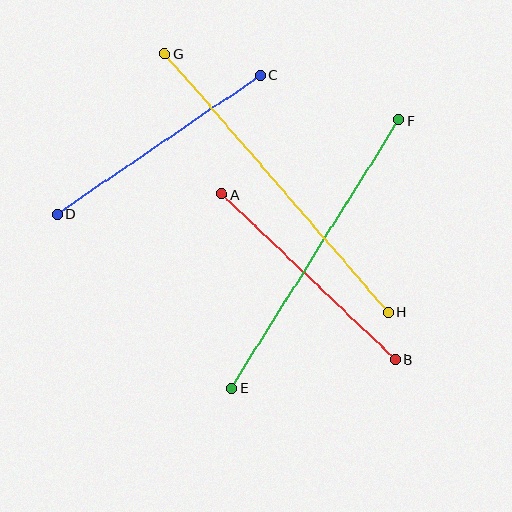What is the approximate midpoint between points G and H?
The midpoint is at approximately (277, 183) pixels.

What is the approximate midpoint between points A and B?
The midpoint is at approximately (309, 277) pixels.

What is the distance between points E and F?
The distance is approximately 316 pixels.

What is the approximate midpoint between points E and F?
The midpoint is at approximately (315, 254) pixels.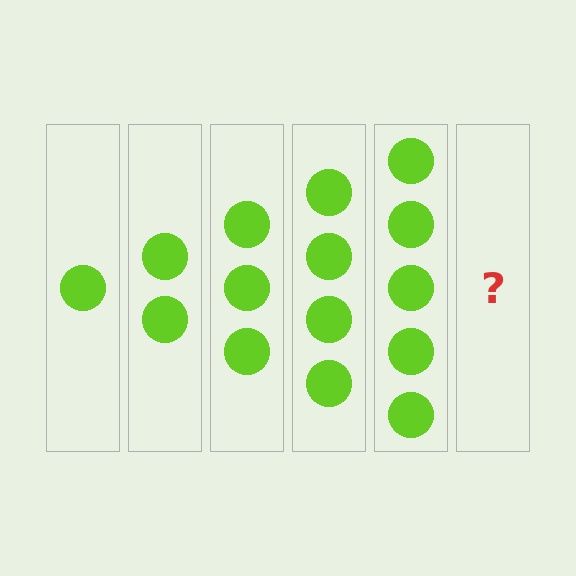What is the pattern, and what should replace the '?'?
The pattern is that each step adds one more circle. The '?' should be 6 circles.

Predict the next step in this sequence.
The next step is 6 circles.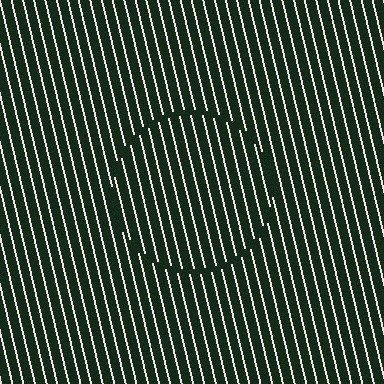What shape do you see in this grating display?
An illusory circle. The interior of the shape contains the same grating, shifted by half a period — the contour is defined by the phase discontinuity where line-ends from the inner and outer gratings abut.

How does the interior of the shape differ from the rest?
The interior of the shape contains the same grating, shifted by half a period — the contour is defined by the phase discontinuity where line-ends from the inner and outer gratings abut.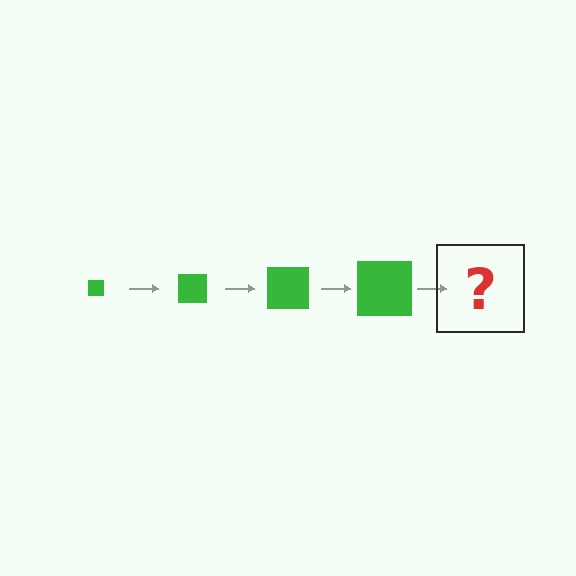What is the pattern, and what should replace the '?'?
The pattern is that the square gets progressively larger each step. The '?' should be a green square, larger than the previous one.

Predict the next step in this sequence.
The next step is a green square, larger than the previous one.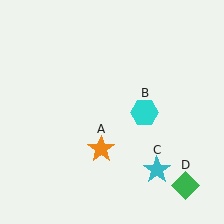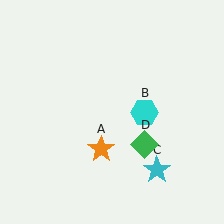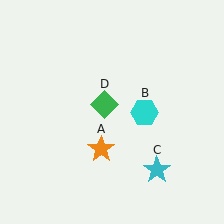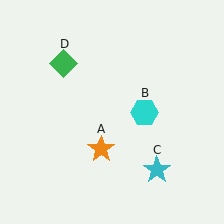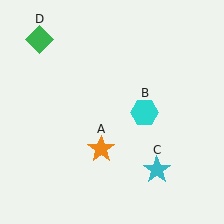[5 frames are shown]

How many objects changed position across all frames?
1 object changed position: green diamond (object D).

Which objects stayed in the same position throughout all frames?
Orange star (object A) and cyan hexagon (object B) and cyan star (object C) remained stationary.